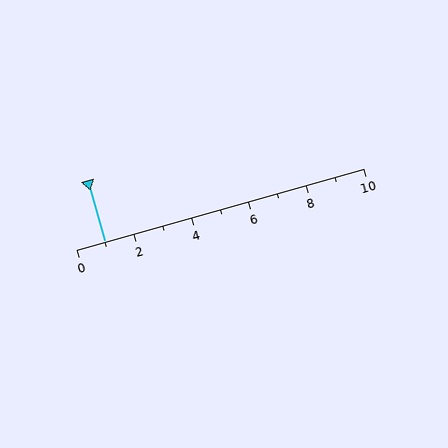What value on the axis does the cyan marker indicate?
The marker indicates approximately 1.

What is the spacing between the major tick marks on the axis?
The major ticks are spaced 2 apart.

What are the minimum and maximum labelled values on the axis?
The axis runs from 0 to 10.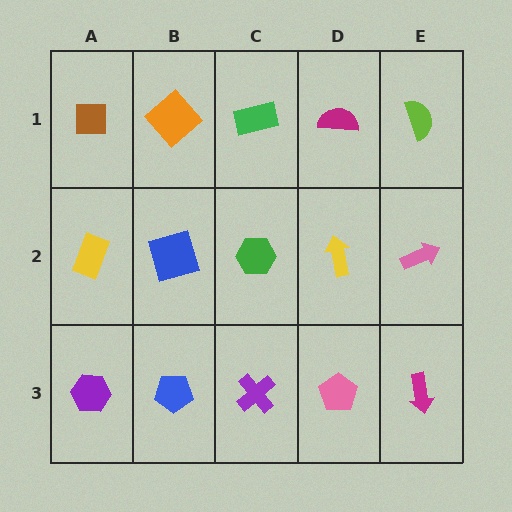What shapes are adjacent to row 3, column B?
A blue square (row 2, column B), a purple hexagon (row 3, column A), a purple cross (row 3, column C).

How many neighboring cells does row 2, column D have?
4.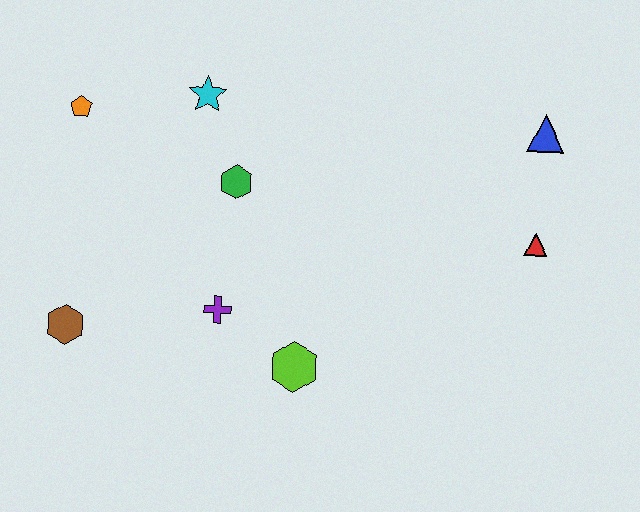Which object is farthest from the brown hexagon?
The blue triangle is farthest from the brown hexagon.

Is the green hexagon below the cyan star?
Yes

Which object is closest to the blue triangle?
The red triangle is closest to the blue triangle.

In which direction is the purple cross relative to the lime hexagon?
The purple cross is to the left of the lime hexagon.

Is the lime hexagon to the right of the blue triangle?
No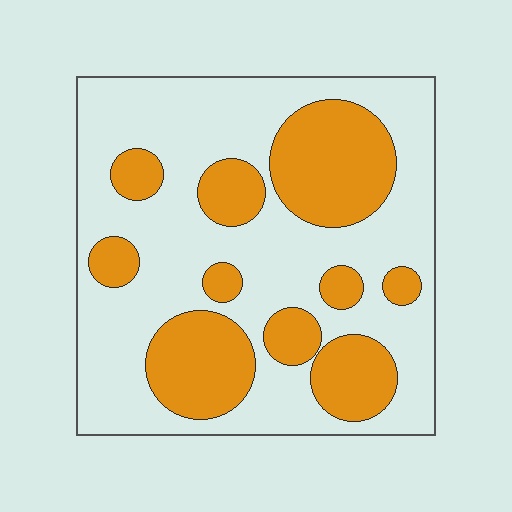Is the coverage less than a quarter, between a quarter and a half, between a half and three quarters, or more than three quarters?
Between a quarter and a half.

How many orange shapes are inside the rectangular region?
10.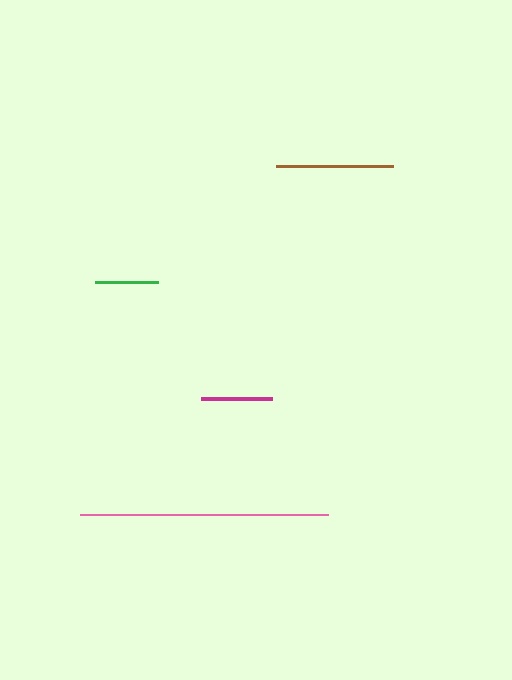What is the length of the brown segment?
The brown segment is approximately 117 pixels long.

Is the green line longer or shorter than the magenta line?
The magenta line is longer than the green line.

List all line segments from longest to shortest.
From longest to shortest: pink, brown, magenta, green.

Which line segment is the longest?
The pink line is the longest at approximately 248 pixels.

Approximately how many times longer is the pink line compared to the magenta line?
The pink line is approximately 3.5 times the length of the magenta line.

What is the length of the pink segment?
The pink segment is approximately 248 pixels long.